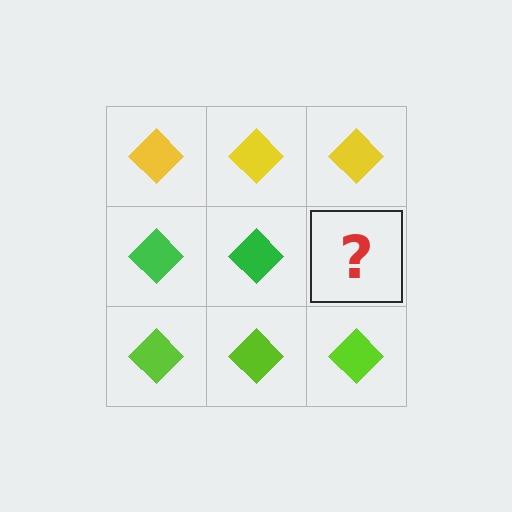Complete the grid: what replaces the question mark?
The question mark should be replaced with a green diamond.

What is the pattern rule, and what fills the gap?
The rule is that each row has a consistent color. The gap should be filled with a green diamond.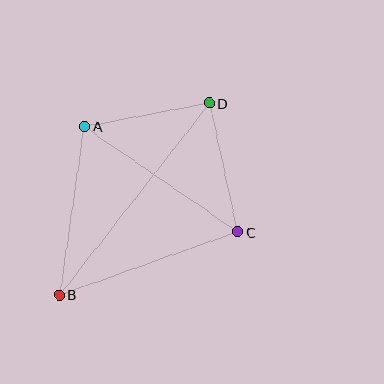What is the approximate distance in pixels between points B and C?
The distance between B and C is approximately 189 pixels.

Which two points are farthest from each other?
Points B and D are farthest from each other.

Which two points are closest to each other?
Points A and D are closest to each other.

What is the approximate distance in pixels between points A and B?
The distance between A and B is approximately 170 pixels.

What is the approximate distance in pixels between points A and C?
The distance between A and C is approximately 186 pixels.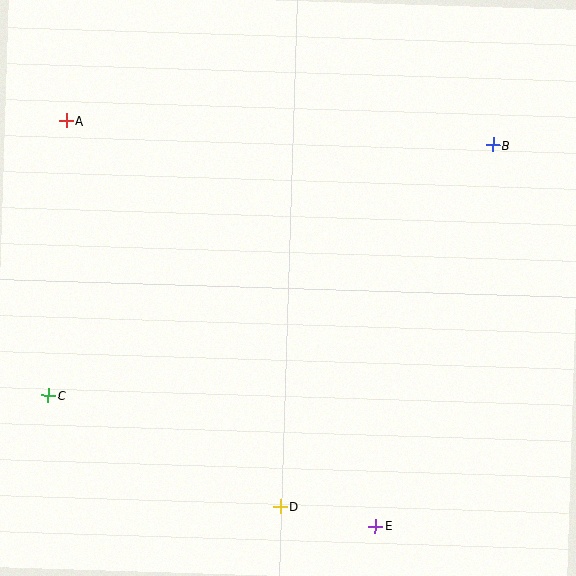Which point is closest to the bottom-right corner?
Point E is closest to the bottom-right corner.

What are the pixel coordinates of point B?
Point B is at (493, 145).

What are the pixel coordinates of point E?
Point E is at (376, 526).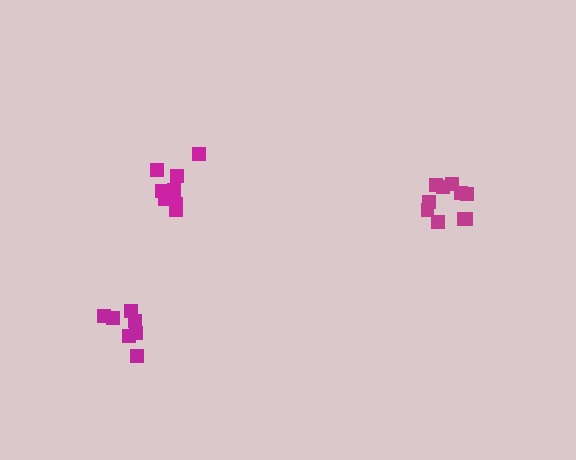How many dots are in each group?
Group 1: 10 dots, Group 2: 8 dots, Group 3: 7 dots (25 total).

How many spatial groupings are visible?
There are 3 spatial groupings.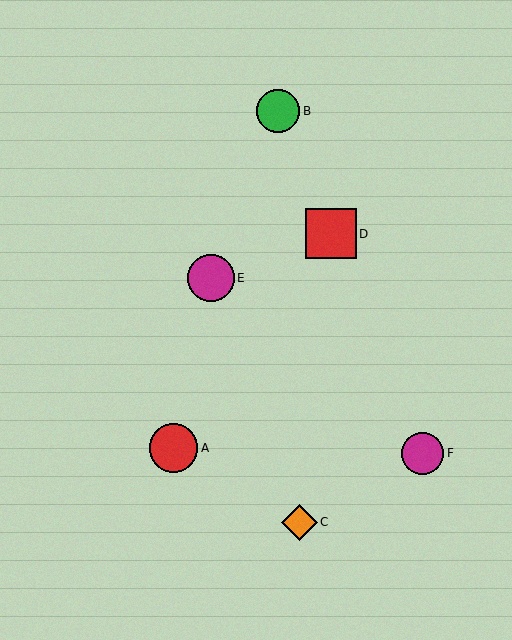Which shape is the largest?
The red square (labeled D) is the largest.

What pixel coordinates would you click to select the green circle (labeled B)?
Click at (278, 111) to select the green circle B.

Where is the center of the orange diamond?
The center of the orange diamond is at (299, 522).